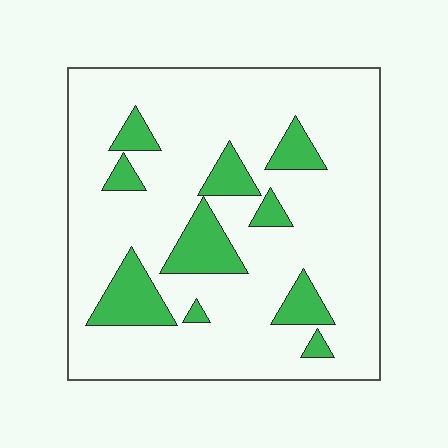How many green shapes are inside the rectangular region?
10.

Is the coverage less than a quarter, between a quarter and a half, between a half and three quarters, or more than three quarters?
Less than a quarter.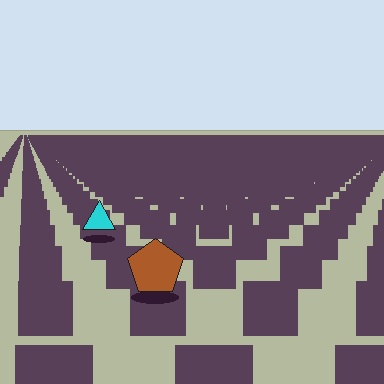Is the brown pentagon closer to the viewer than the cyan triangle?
Yes. The brown pentagon is closer — you can tell from the texture gradient: the ground texture is coarser near it.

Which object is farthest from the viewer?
The cyan triangle is farthest from the viewer. It appears smaller and the ground texture around it is denser.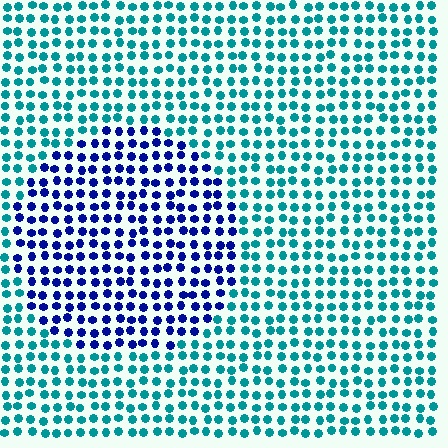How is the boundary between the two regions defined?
The boundary is defined purely by a slight shift in hue (about 55 degrees). Spacing, size, and orientation are identical on both sides.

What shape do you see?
I see a circle.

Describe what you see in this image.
The image is filled with small teal elements in a uniform arrangement. A circle-shaped region is visible where the elements are tinted to a slightly different hue, forming a subtle color boundary.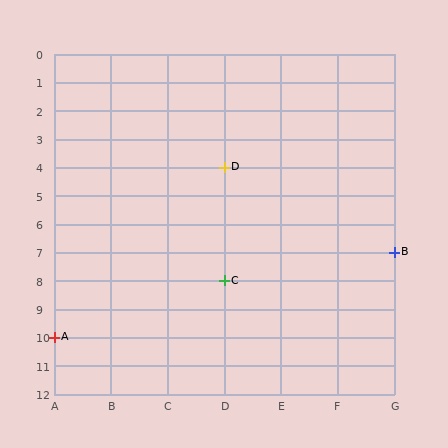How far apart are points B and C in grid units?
Points B and C are 3 columns and 1 row apart (about 3.2 grid units diagonally).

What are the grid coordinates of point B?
Point B is at grid coordinates (G, 7).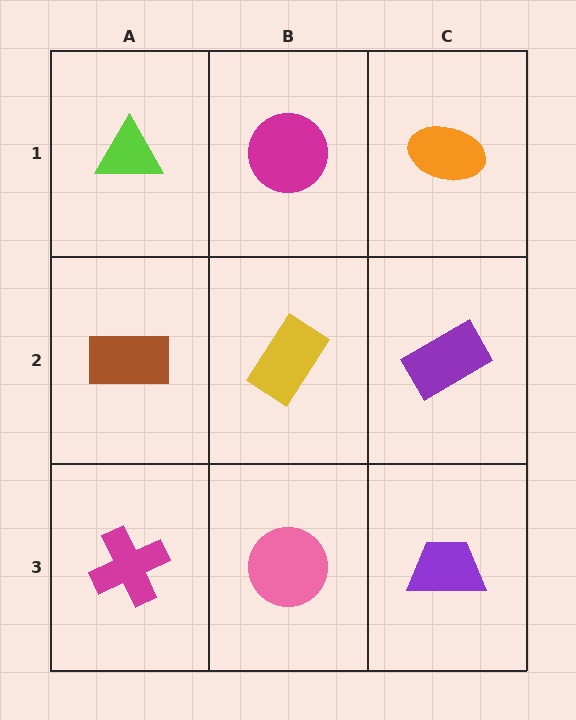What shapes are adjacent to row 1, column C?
A purple rectangle (row 2, column C), a magenta circle (row 1, column B).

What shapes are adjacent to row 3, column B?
A yellow rectangle (row 2, column B), a magenta cross (row 3, column A), a purple trapezoid (row 3, column C).